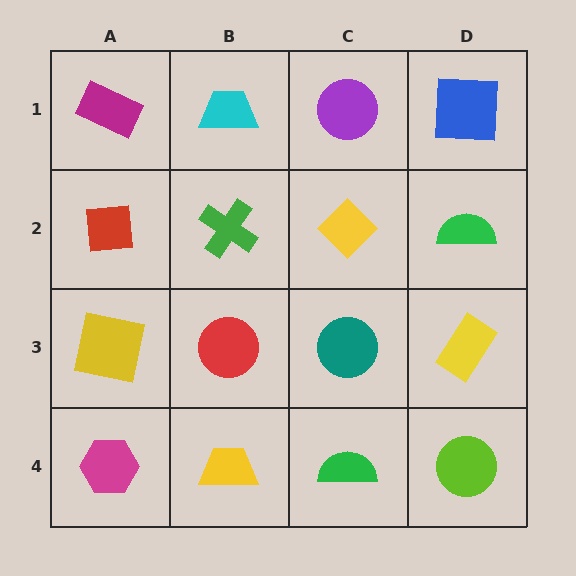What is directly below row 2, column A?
A yellow square.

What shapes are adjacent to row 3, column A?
A red square (row 2, column A), a magenta hexagon (row 4, column A), a red circle (row 3, column B).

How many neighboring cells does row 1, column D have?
2.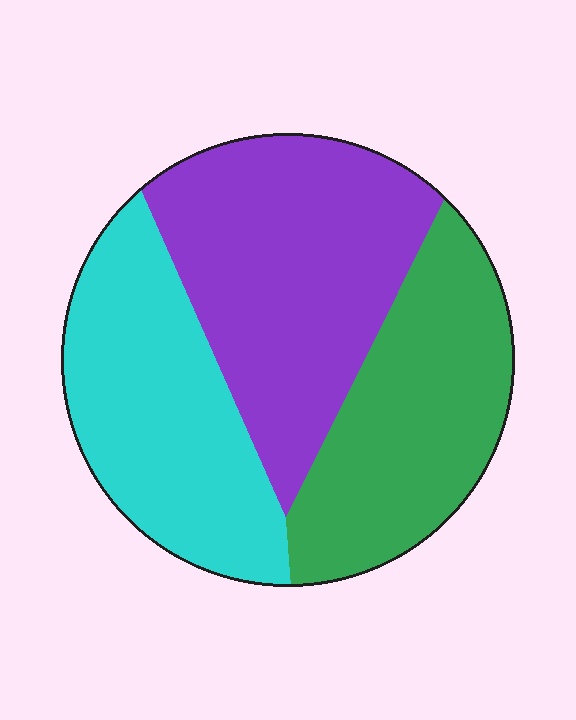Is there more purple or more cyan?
Purple.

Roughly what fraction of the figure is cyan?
Cyan covers around 30% of the figure.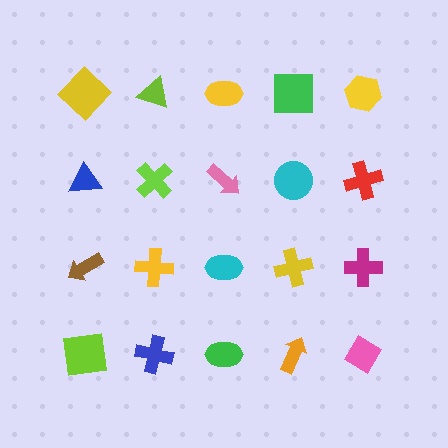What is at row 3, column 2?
A yellow cross.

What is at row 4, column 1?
A lime square.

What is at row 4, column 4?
An orange arrow.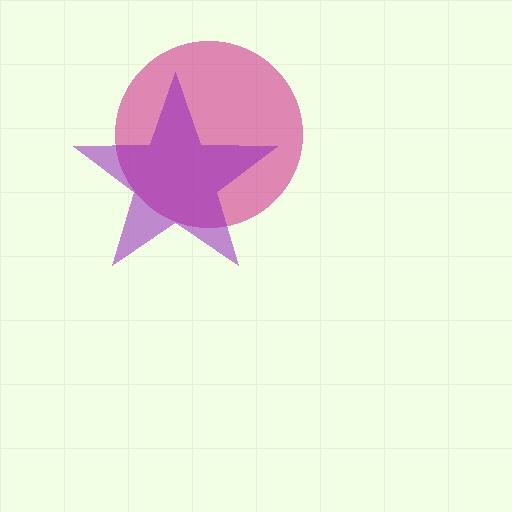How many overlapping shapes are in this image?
There are 2 overlapping shapes in the image.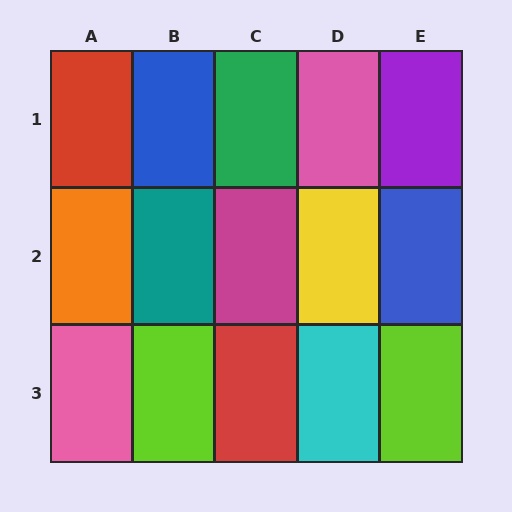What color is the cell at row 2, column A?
Orange.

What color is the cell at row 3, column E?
Lime.